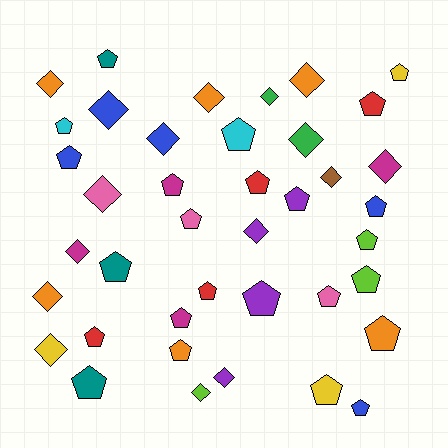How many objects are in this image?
There are 40 objects.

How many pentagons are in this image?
There are 24 pentagons.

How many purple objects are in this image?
There are 4 purple objects.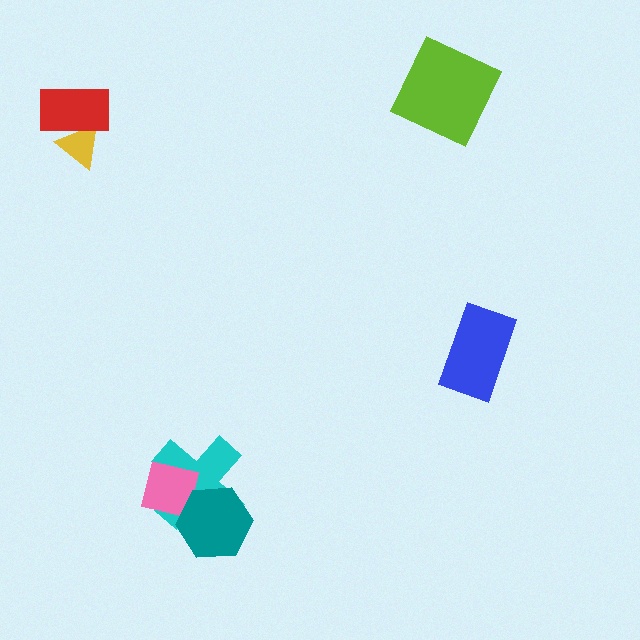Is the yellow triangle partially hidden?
Yes, it is partially covered by another shape.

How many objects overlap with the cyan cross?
2 objects overlap with the cyan cross.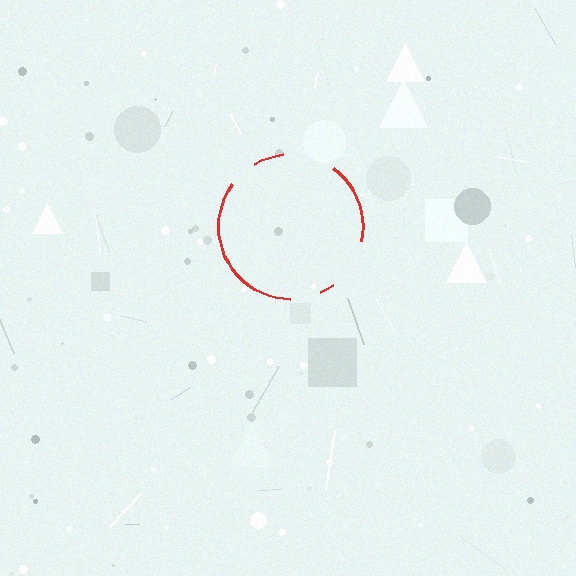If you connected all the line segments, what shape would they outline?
They would outline a circle.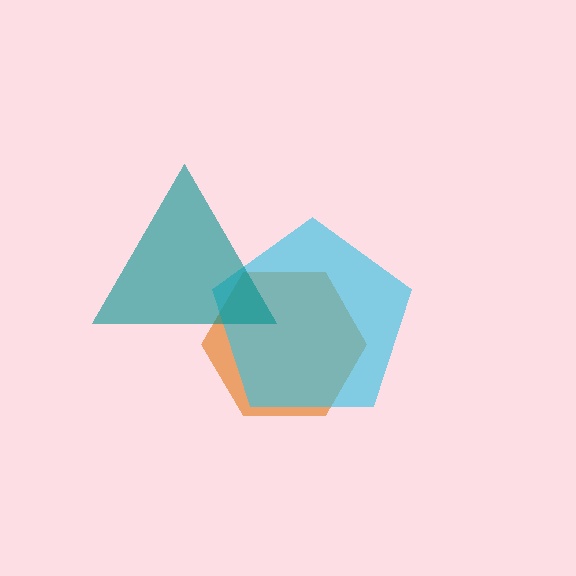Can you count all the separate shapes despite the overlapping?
Yes, there are 3 separate shapes.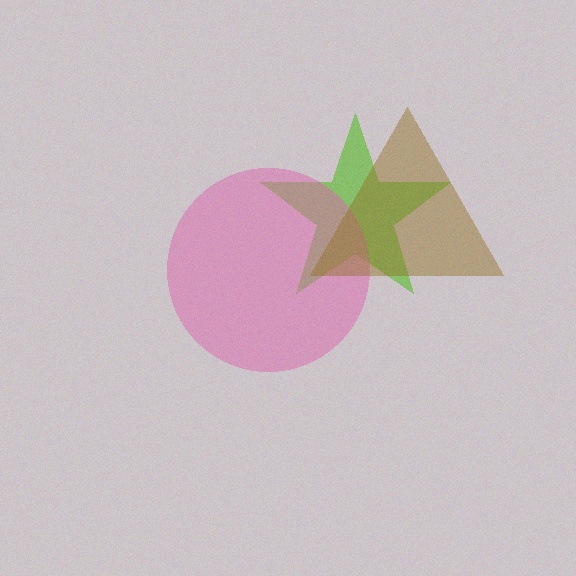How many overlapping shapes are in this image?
There are 3 overlapping shapes in the image.